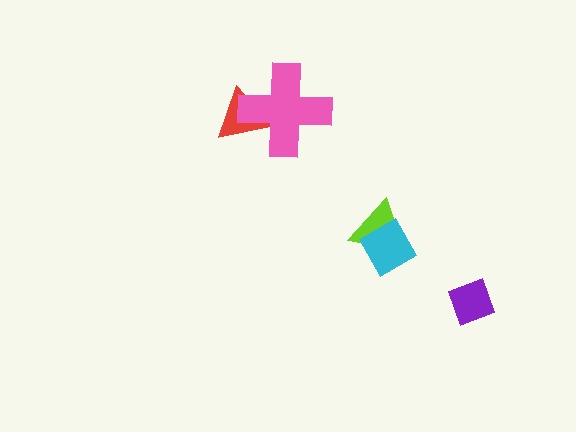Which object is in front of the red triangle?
The pink cross is in front of the red triangle.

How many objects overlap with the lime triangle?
1 object overlaps with the lime triangle.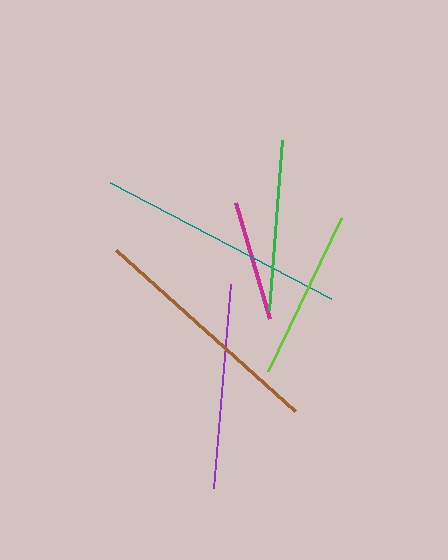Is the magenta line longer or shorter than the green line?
The green line is longer than the magenta line.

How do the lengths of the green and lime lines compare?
The green and lime lines are approximately the same length.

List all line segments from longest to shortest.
From longest to shortest: teal, brown, purple, green, lime, magenta.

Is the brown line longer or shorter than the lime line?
The brown line is longer than the lime line.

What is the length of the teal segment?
The teal segment is approximately 250 pixels long.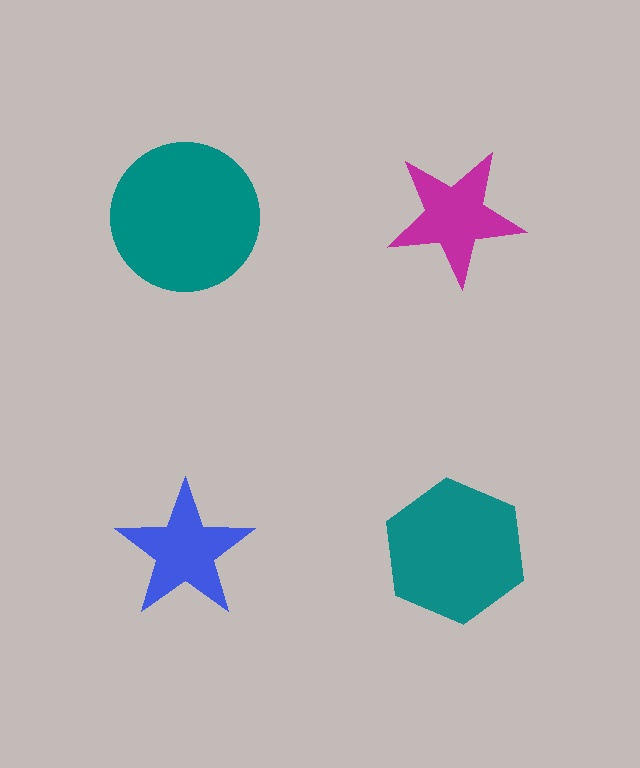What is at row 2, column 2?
A teal hexagon.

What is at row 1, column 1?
A teal circle.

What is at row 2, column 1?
A blue star.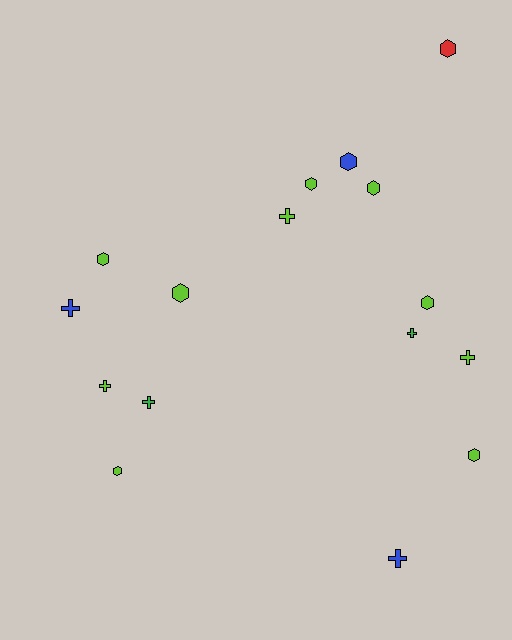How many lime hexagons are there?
There are 7 lime hexagons.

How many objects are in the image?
There are 16 objects.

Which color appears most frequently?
Lime, with 10 objects.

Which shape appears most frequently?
Hexagon, with 9 objects.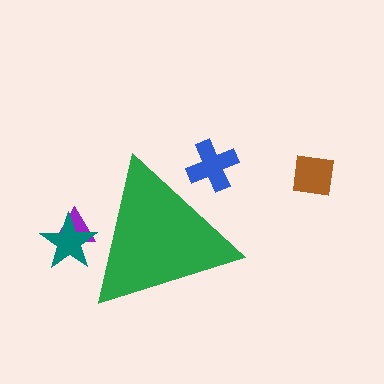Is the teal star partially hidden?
Yes, the teal star is partially hidden behind the green triangle.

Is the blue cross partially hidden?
Yes, the blue cross is partially hidden behind the green triangle.